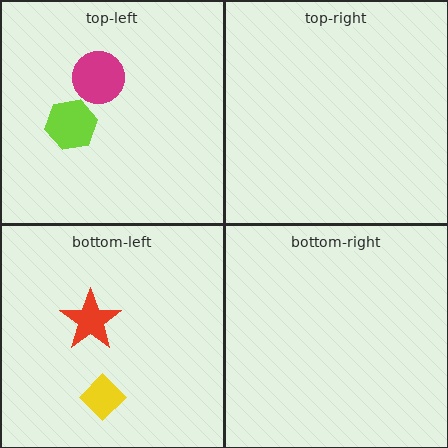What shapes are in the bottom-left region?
The red star, the yellow diamond.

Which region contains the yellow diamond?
The bottom-left region.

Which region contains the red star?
The bottom-left region.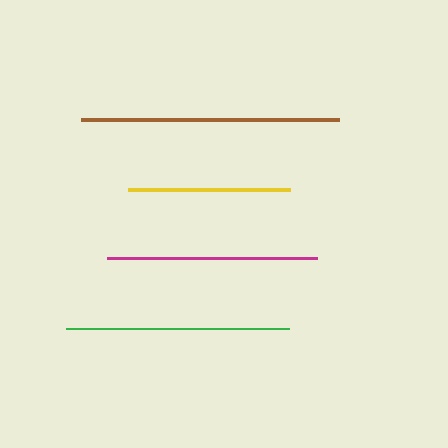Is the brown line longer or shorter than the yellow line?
The brown line is longer than the yellow line.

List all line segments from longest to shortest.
From longest to shortest: brown, green, magenta, yellow.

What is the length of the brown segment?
The brown segment is approximately 257 pixels long.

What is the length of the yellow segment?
The yellow segment is approximately 162 pixels long.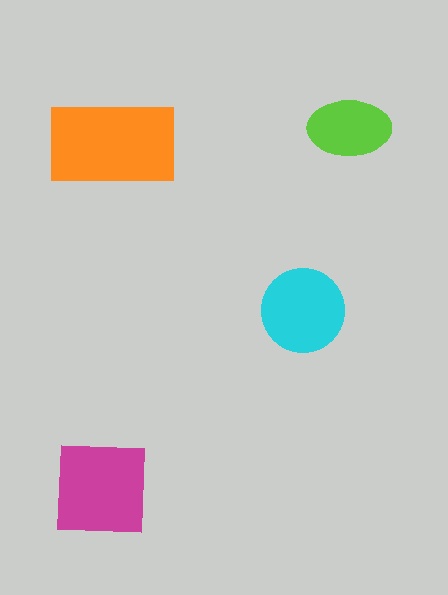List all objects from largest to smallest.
The orange rectangle, the magenta square, the cyan circle, the lime ellipse.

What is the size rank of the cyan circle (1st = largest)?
3rd.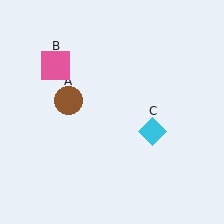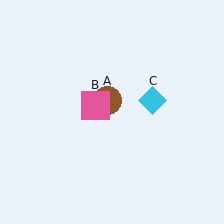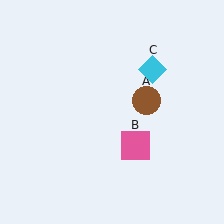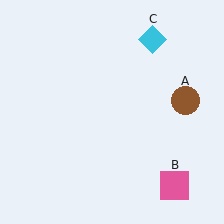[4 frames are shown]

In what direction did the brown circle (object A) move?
The brown circle (object A) moved right.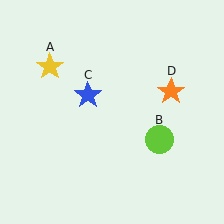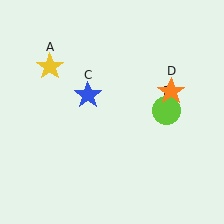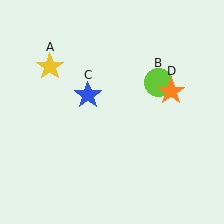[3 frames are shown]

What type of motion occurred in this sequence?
The lime circle (object B) rotated counterclockwise around the center of the scene.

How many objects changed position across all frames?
1 object changed position: lime circle (object B).